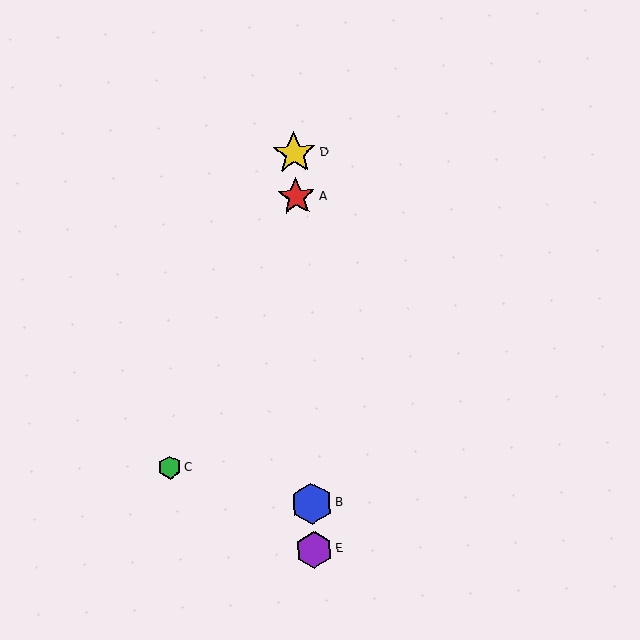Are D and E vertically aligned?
Yes, both are at x≈294.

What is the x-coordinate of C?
Object C is at x≈170.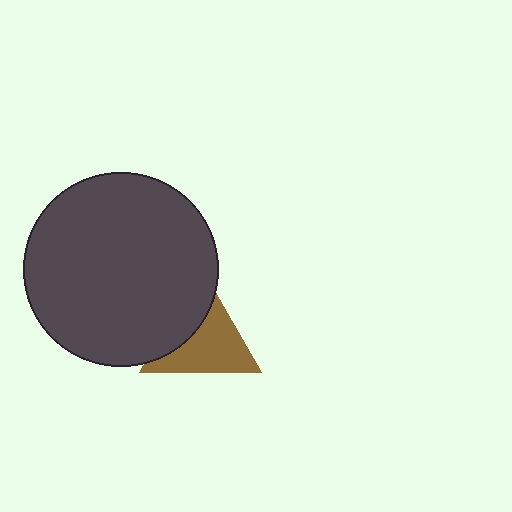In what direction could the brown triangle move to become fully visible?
The brown triangle could move right. That would shift it out from behind the dark gray circle entirely.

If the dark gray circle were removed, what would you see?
You would see the complete brown triangle.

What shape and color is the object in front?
The object in front is a dark gray circle.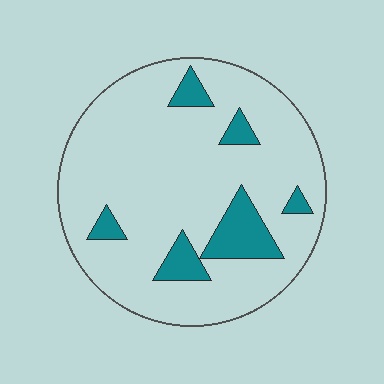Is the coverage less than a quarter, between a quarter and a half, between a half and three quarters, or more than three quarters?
Less than a quarter.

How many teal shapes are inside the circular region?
6.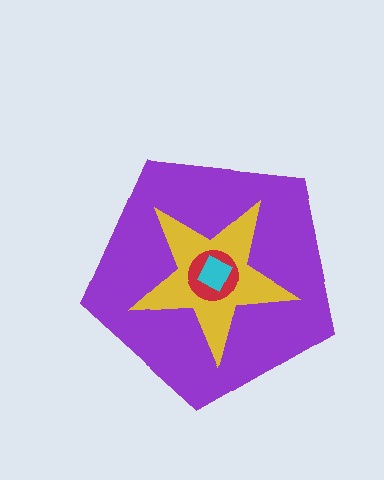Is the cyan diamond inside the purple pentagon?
Yes.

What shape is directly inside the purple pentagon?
The yellow star.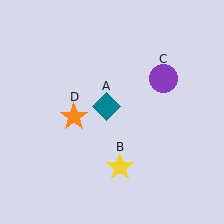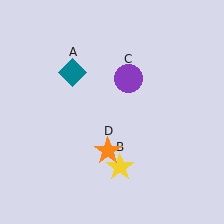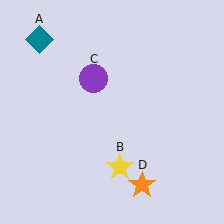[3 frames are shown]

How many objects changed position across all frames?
3 objects changed position: teal diamond (object A), purple circle (object C), orange star (object D).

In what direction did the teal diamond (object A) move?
The teal diamond (object A) moved up and to the left.